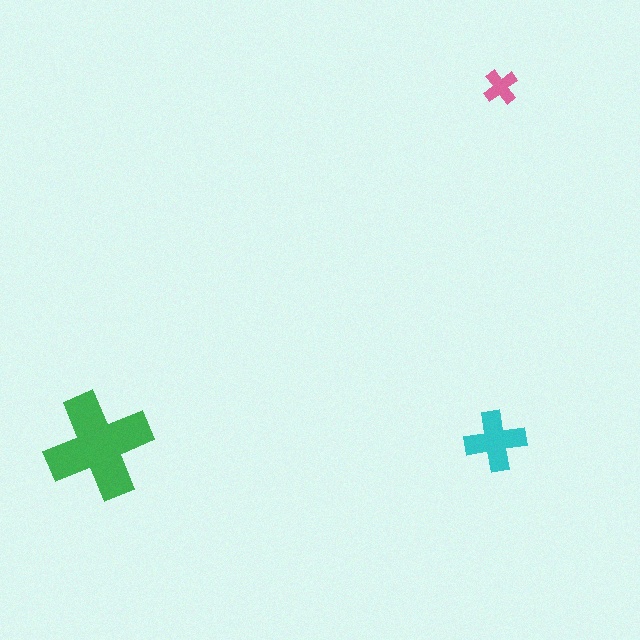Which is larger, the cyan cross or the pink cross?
The cyan one.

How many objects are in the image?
There are 3 objects in the image.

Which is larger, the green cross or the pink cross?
The green one.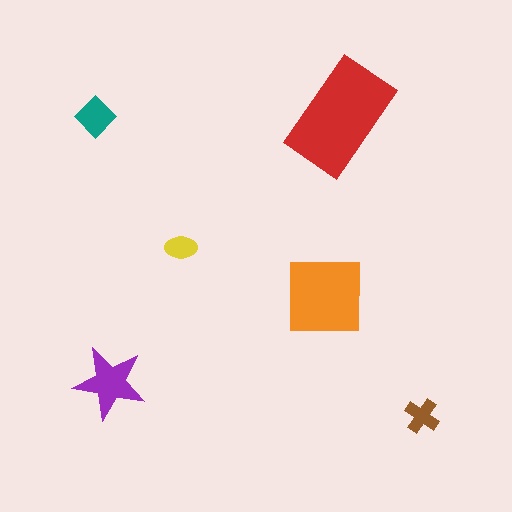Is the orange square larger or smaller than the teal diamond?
Larger.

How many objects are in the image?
There are 6 objects in the image.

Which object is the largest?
The red rectangle.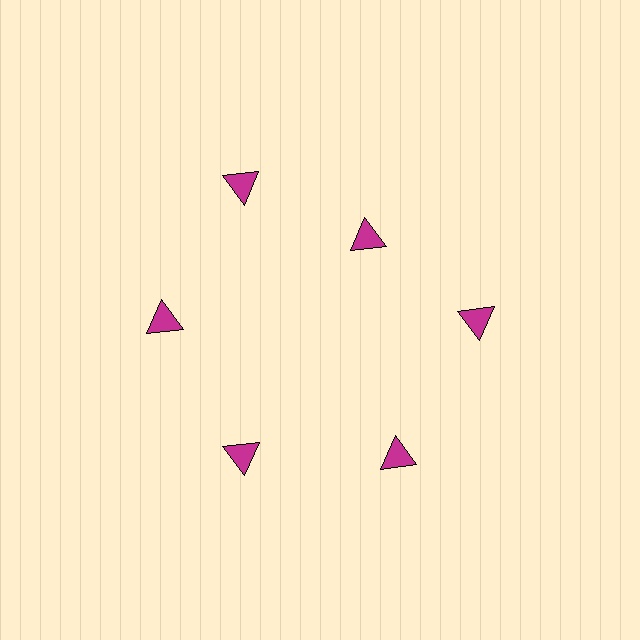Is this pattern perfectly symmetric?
No. The 6 magenta triangles are arranged in a ring, but one element near the 1 o'clock position is pulled inward toward the center, breaking the 6-fold rotational symmetry.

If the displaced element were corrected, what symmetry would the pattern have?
It would have 6-fold rotational symmetry — the pattern would map onto itself every 60 degrees.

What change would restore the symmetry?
The symmetry would be restored by moving it outward, back onto the ring so that all 6 triangles sit at equal angles and equal distance from the center.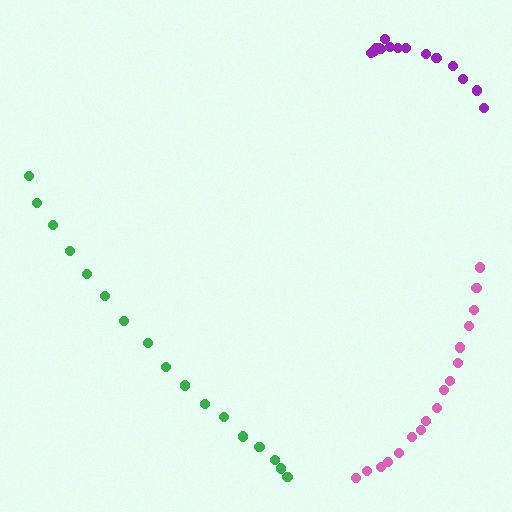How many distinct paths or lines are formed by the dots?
There are 3 distinct paths.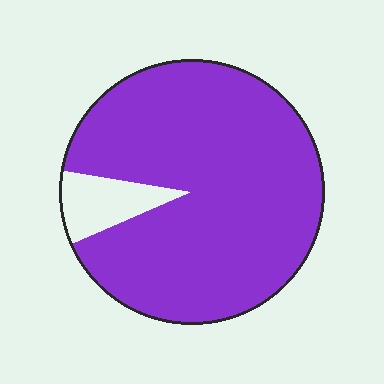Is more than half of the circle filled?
Yes.